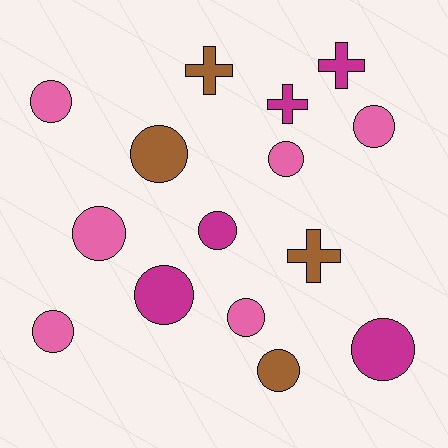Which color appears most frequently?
Pink, with 6 objects.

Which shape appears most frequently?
Circle, with 11 objects.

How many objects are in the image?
There are 15 objects.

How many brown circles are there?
There are 2 brown circles.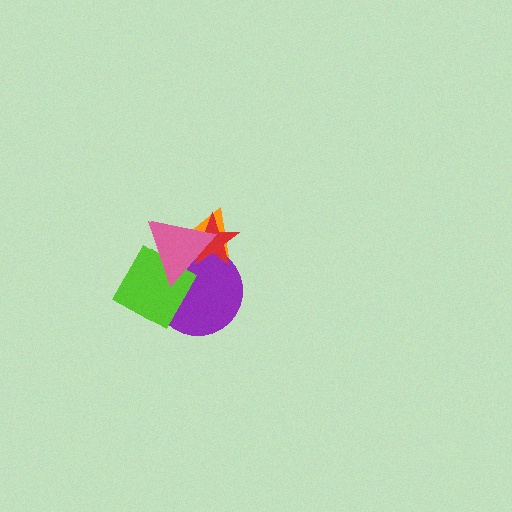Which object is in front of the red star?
The pink triangle is in front of the red star.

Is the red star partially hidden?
Yes, it is partially covered by another shape.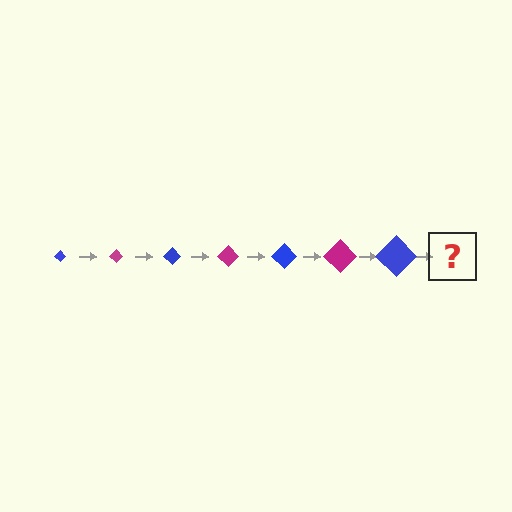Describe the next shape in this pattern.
It should be a magenta diamond, larger than the previous one.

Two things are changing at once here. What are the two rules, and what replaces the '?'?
The two rules are that the diamond grows larger each step and the color cycles through blue and magenta. The '?' should be a magenta diamond, larger than the previous one.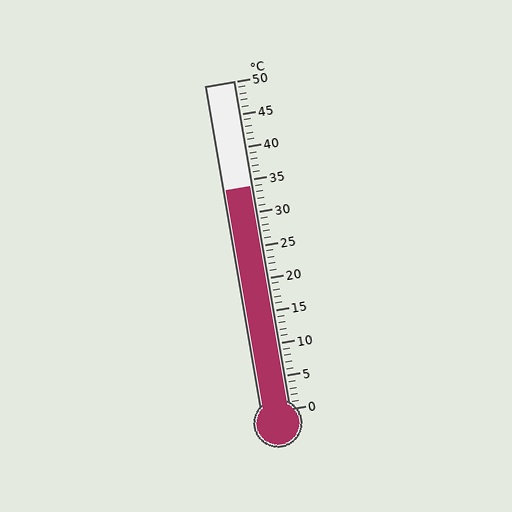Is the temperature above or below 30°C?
The temperature is above 30°C.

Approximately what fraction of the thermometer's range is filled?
The thermometer is filled to approximately 70% of its range.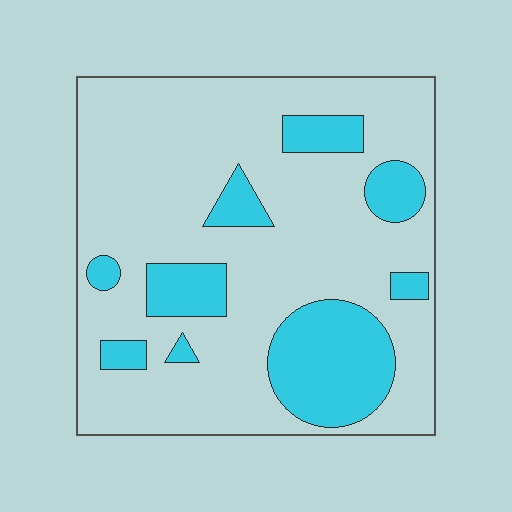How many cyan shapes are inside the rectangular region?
9.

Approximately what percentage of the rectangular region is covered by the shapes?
Approximately 25%.